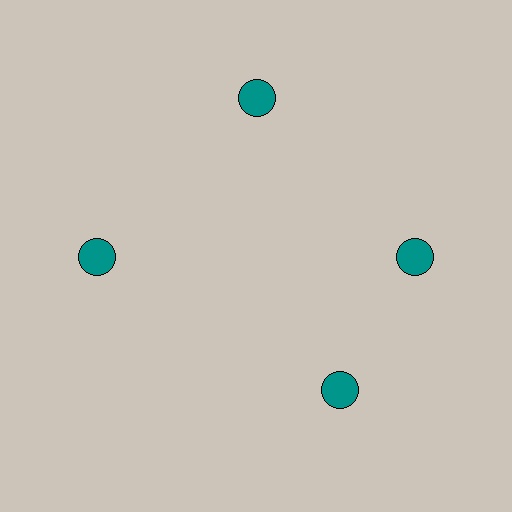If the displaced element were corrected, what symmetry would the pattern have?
It would have 4-fold rotational symmetry — the pattern would map onto itself every 90 degrees.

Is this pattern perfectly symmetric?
No. The 4 teal circles are arranged in a ring, but one element near the 6 o'clock position is rotated out of alignment along the ring, breaking the 4-fold rotational symmetry.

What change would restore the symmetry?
The symmetry would be restored by rotating it back into even spacing with its neighbors so that all 4 circles sit at equal angles and equal distance from the center.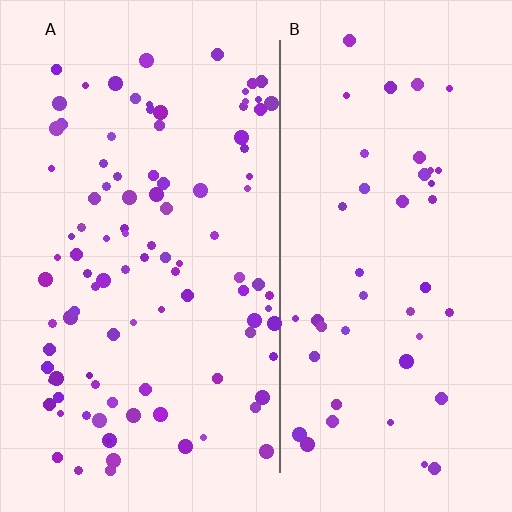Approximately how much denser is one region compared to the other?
Approximately 2.2× — region A over region B.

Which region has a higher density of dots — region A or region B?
A (the left).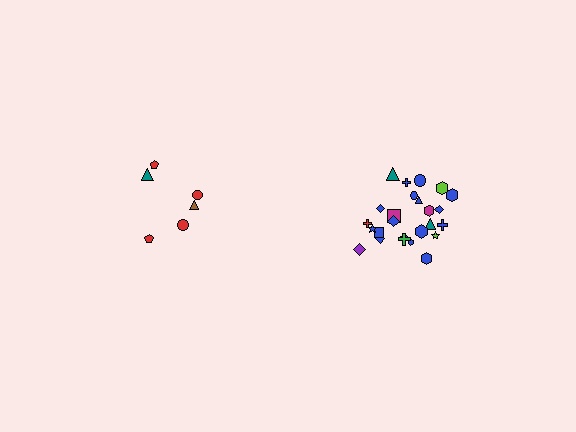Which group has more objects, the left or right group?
The right group.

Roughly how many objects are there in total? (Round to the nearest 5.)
Roughly 30 objects in total.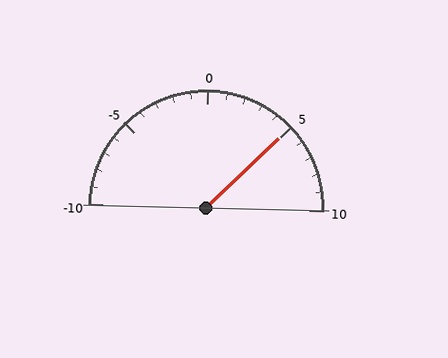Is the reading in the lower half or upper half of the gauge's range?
The reading is in the upper half of the range (-10 to 10).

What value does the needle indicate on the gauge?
The needle indicates approximately 5.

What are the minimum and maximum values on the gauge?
The gauge ranges from -10 to 10.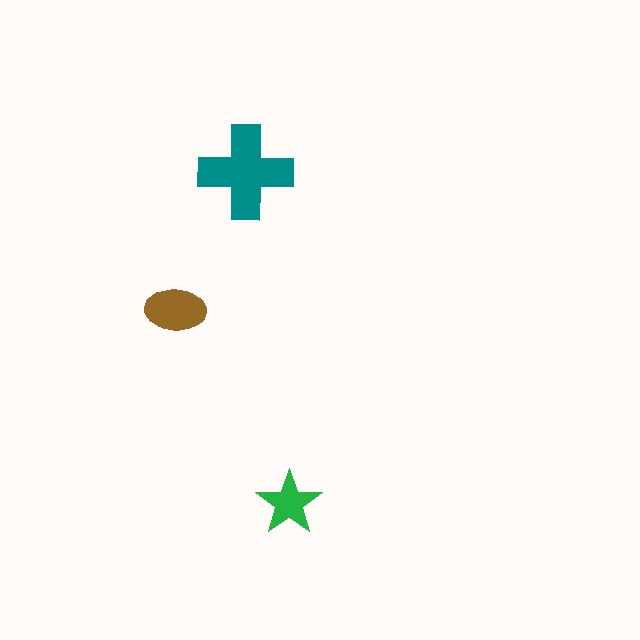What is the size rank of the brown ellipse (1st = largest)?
2nd.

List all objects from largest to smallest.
The teal cross, the brown ellipse, the green star.